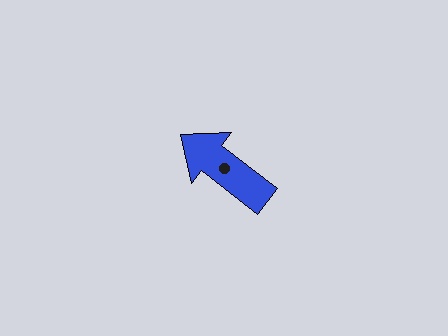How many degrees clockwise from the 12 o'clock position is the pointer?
Approximately 308 degrees.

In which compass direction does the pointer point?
Northwest.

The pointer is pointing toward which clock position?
Roughly 10 o'clock.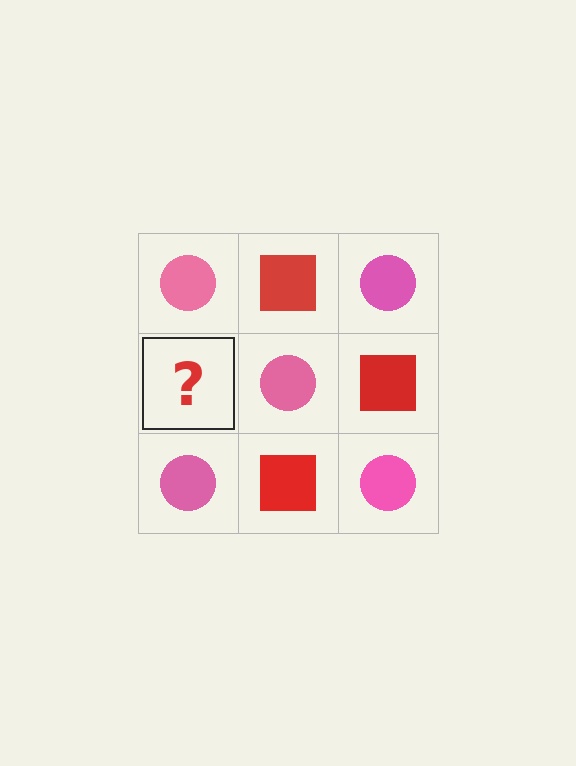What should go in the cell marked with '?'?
The missing cell should contain a red square.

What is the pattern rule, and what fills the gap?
The rule is that it alternates pink circle and red square in a checkerboard pattern. The gap should be filled with a red square.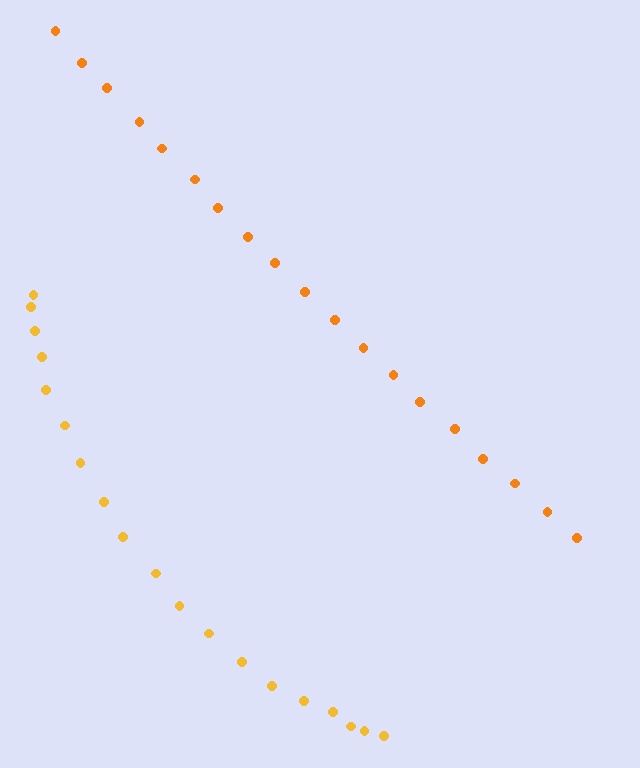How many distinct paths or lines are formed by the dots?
There are 2 distinct paths.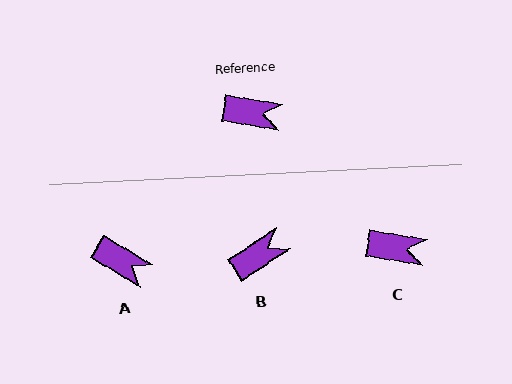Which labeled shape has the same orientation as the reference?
C.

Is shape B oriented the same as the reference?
No, it is off by about 43 degrees.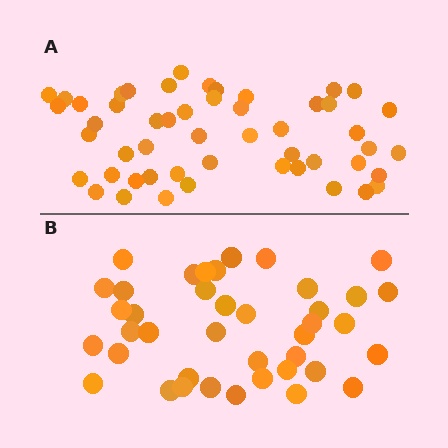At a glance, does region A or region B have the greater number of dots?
Region A (the top region) has more dots.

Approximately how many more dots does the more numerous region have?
Region A has roughly 12 or so more dots than region B.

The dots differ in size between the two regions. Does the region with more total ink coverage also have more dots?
No. Region B has more total ink coverage because its dots are larger, but region A actually contains more individual dots. Total area can be misleading — the number of items is what matters here.